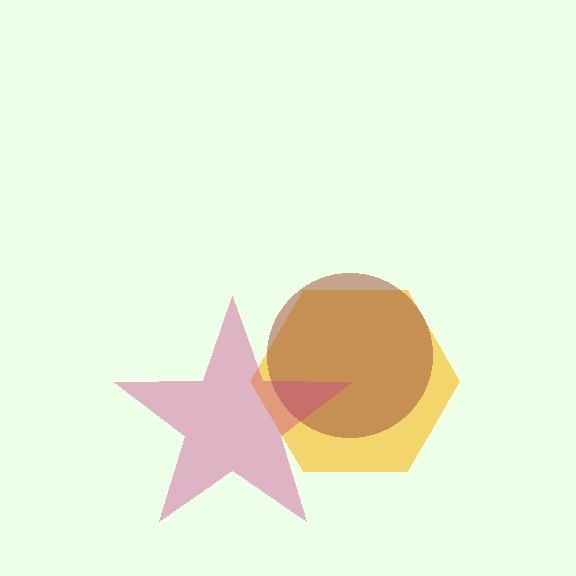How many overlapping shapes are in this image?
There are 3 overlapping shapes in the image.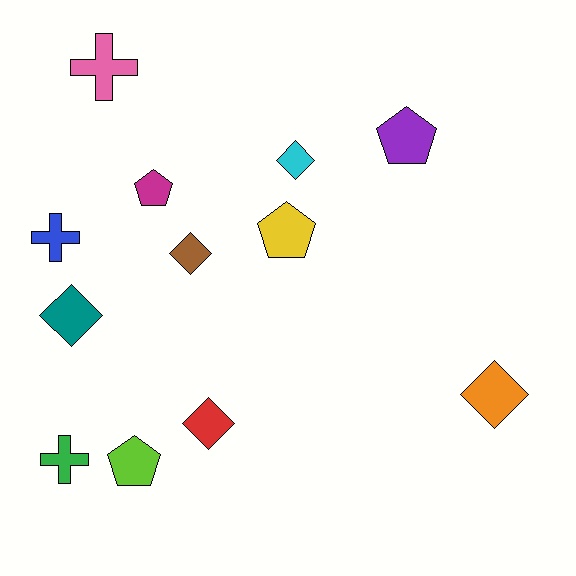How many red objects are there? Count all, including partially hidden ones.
There is 1 red object.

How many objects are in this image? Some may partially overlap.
There are 12 objects.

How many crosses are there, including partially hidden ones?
There are 3 crosses.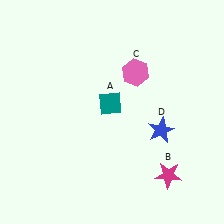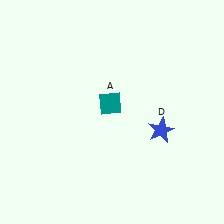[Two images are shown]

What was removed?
The magenta star (B), the pink hexagon (C) were removed in Image 2.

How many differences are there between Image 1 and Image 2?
There are 2 differences between the two images.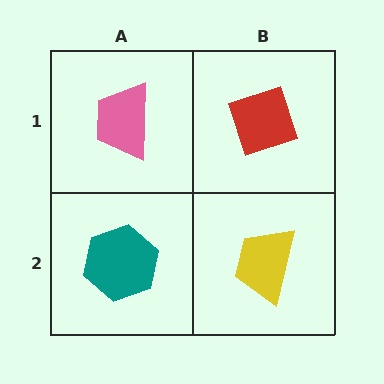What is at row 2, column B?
A yellow trapezoid.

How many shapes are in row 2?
2 shapes.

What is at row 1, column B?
A red diamond.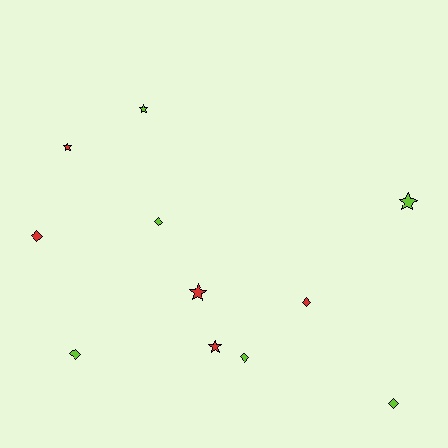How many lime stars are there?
There are 2 lime stars.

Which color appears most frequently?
Lime, with 6 objects.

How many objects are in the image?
There are 11 objects.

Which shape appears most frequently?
Diamond, with 6 objects.